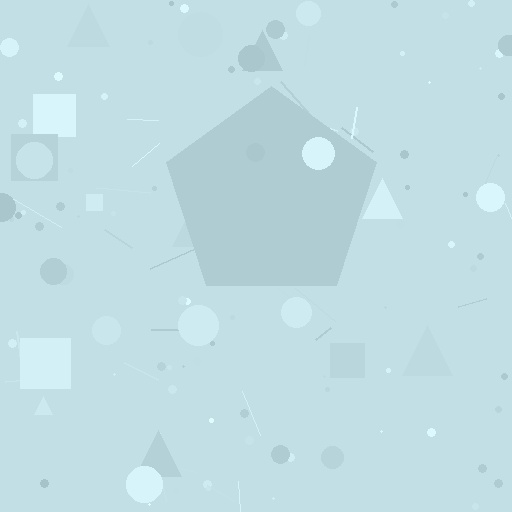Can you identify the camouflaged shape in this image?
The camouflaged shape is a pentagon.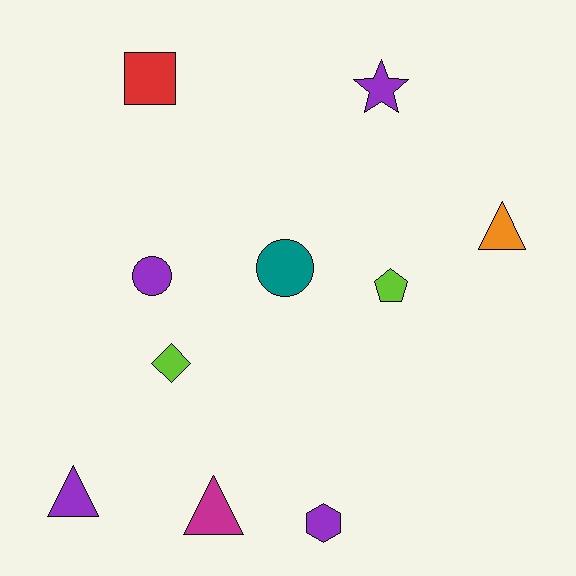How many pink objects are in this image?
There are no pink objects.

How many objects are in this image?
There are 10 objects.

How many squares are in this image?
There is 1 square.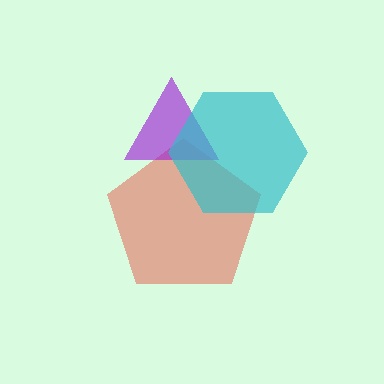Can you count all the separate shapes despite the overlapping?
Yes, there are 3 separate shapes.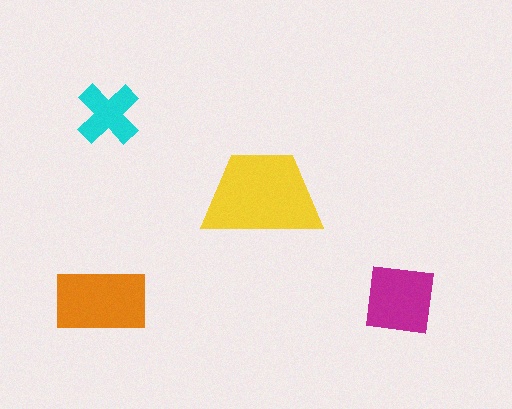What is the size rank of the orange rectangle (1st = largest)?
2nd.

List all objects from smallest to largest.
The cyan cross, the magenta square, the orange rectangle, the yellow trapezoid.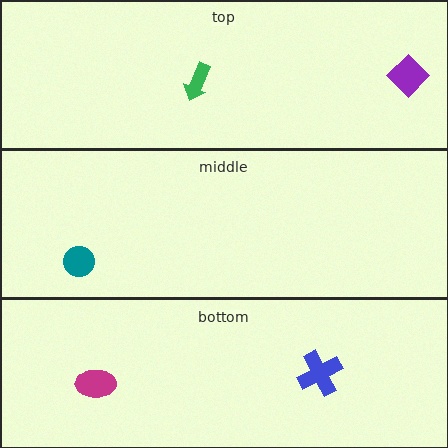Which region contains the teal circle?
The middle region.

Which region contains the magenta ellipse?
The bottom region.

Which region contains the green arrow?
The top region.